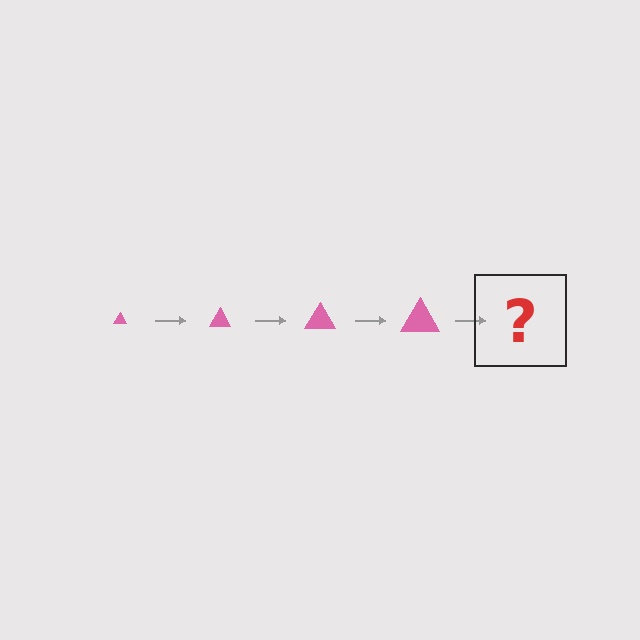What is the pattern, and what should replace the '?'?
The pattern is that the triangle gets progressively larger each step. The '?' should be a pink triangle, larger than the previous one.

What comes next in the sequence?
The next element should be a pink triangle, larger than the previous one.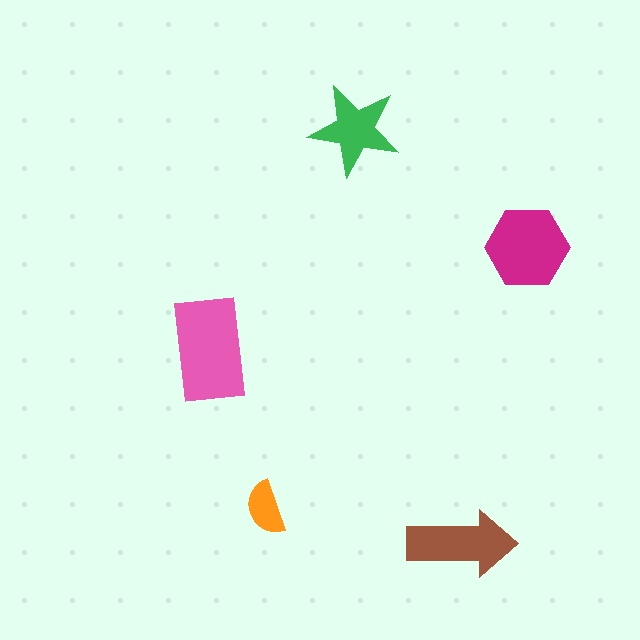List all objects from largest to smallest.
The pink rectangle, the magenta hexagon, the brown arrow, the green star, the orange semicircle.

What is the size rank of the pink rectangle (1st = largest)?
1st.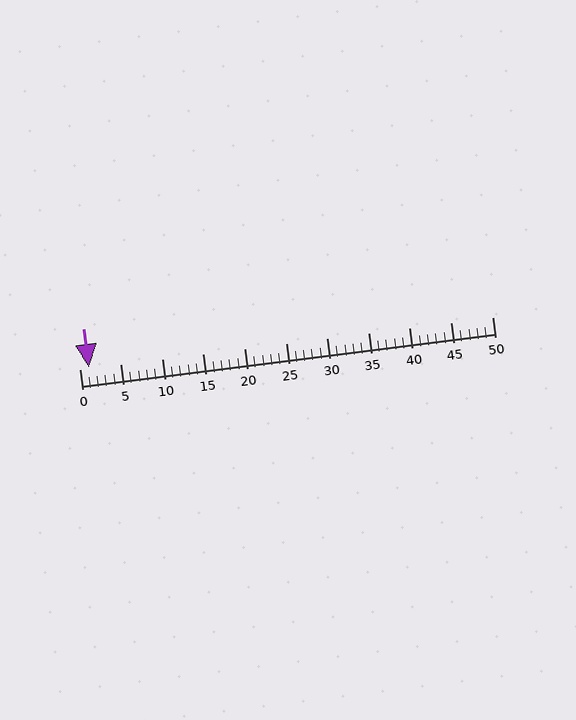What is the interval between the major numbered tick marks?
The major tick marks are spaced 5 units apart.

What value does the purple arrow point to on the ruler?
The purple arrow points to approximately 1.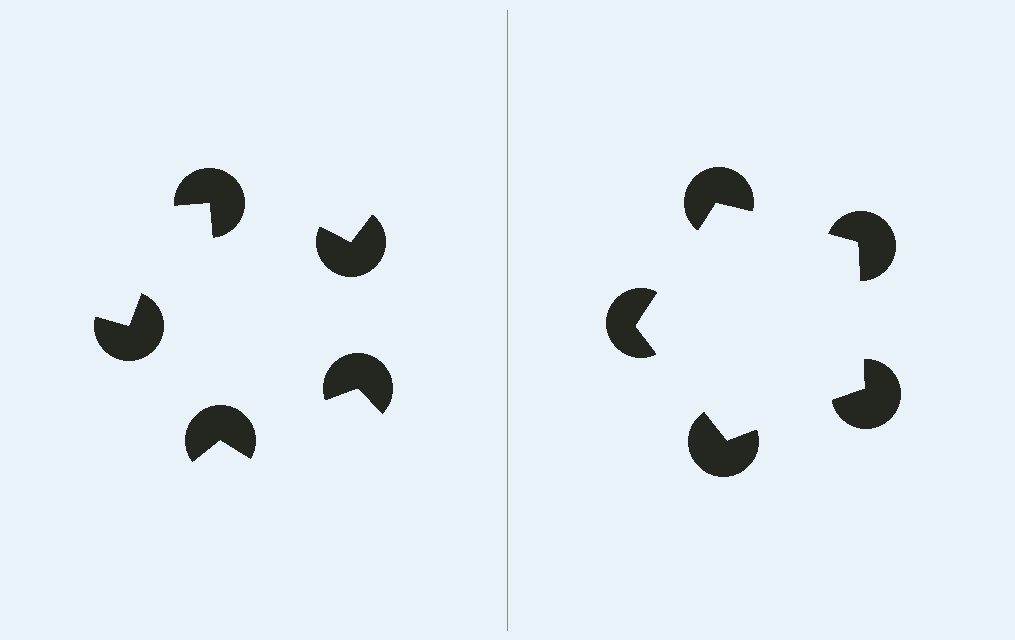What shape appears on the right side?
An illusory pentagon.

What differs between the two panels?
The pac-man discs are positioned identically on both sides; only the wedge orientations differ. On the right they align to a pentagon; on the left they are misaligned.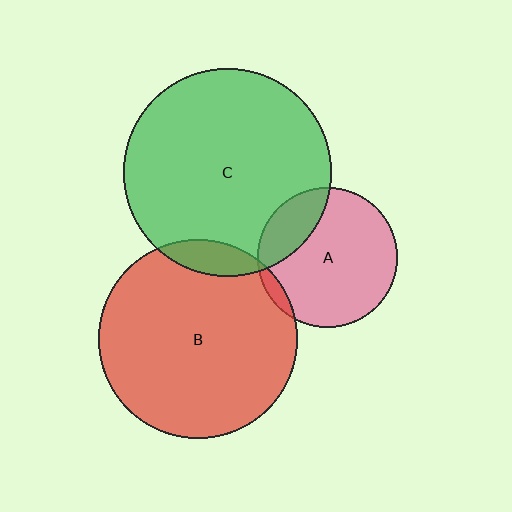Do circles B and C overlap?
Yes.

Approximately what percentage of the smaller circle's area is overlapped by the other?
Approximately 10%.